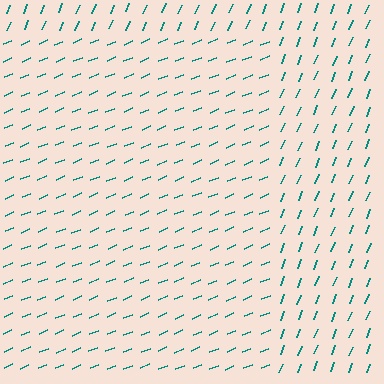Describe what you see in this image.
The image is filled with small teal line segments. A rectangle region in the image has lines oriented differently from the surrounding lines, creating a visible texture boundary.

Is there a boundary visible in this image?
Yes, there is a texture boundary formed by a change in line orientation.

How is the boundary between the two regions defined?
The boundary is defined purely by a change in line orientation (approximately 45 degrees difference). All lines are the same color and thickness.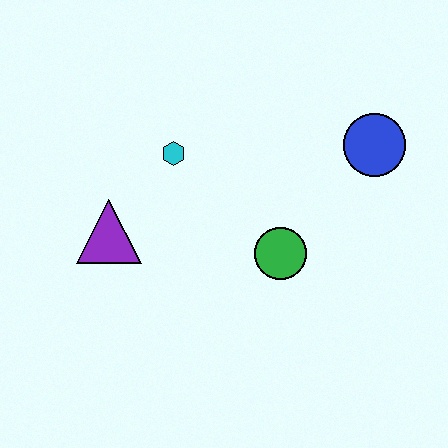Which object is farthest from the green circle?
The purple triangle is farthest from the green circle.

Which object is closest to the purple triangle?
The cyan hexagon is closest to the purple triangle.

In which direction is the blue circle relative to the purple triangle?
The blue circle is to the right of the purple triangle.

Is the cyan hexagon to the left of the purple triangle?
No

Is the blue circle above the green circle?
Yes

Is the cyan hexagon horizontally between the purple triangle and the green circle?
Yes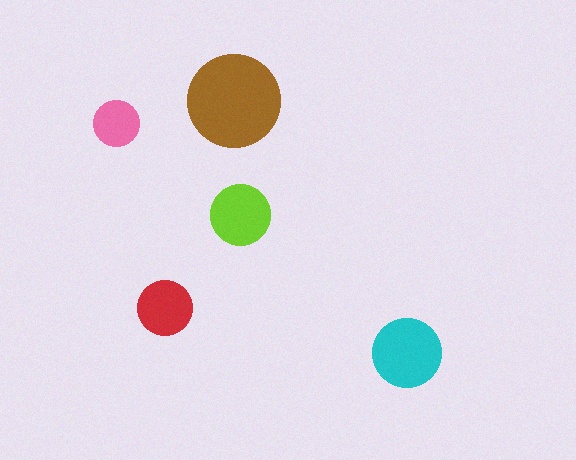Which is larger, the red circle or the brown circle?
The brown one.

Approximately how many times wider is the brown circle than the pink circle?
About 2 times wider.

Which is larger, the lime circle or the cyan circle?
The cyan one.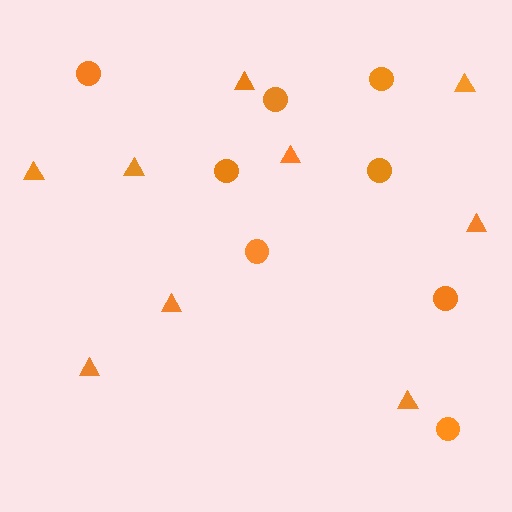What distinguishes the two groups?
There are 2 groups: one group of circles (8) and one group of triangles (9).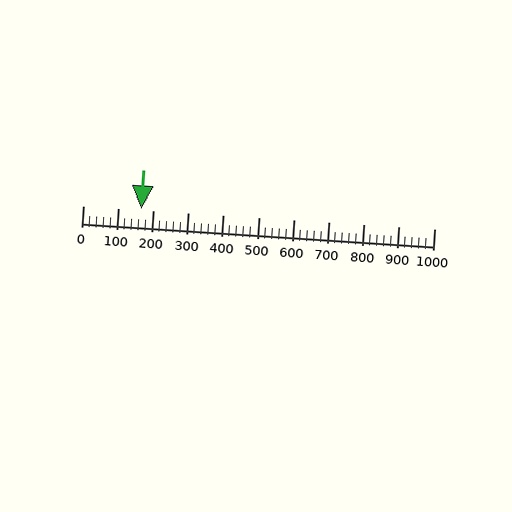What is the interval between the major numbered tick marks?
The major tick marks are spaced 100 units apart.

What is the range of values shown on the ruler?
The ruler shows values from 0 to 1000.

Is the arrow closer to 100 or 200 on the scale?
The arrow is closer to 200.